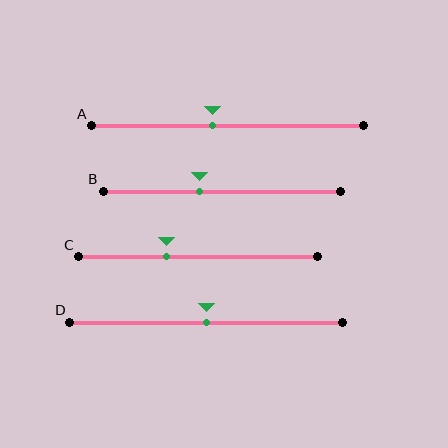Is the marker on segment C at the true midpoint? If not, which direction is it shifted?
No, the marker on segment C is shifted to the left by about 13% of the segment length.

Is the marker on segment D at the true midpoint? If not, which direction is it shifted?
Yes, the marker on segment D is at the true midpoint.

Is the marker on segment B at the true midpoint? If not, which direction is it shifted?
No, the marker on segment B is shifted to the left by about 9% of the segment length.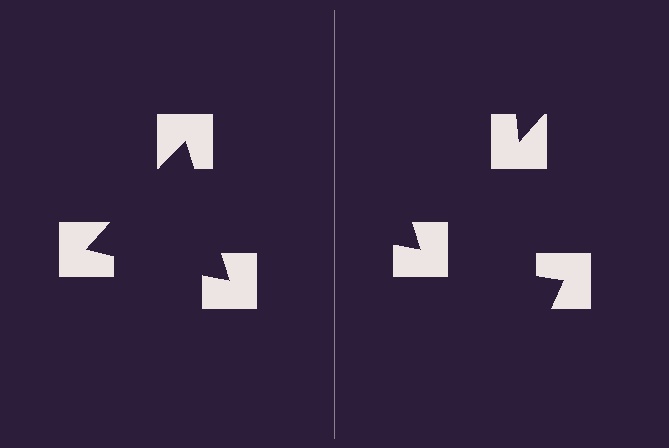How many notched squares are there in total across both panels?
6 — 3 on each side.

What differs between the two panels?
The notched squares are positioned identically on both sides; only the wedge orientations differ. On the left they align to a triangle; on the right they are misaligned.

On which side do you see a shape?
An illusory triangle appears on the left side. On the right side the wedge cuts are rotated, so no coherent shape forms.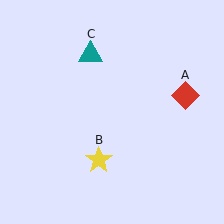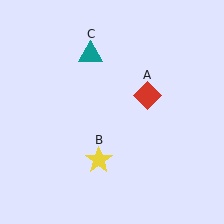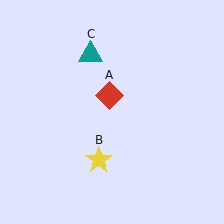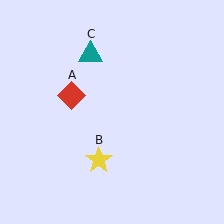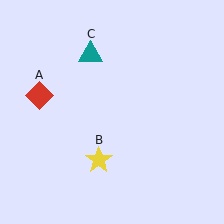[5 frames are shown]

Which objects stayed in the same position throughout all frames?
Yellow star (object B) and teal triangle (object C) remained stationary.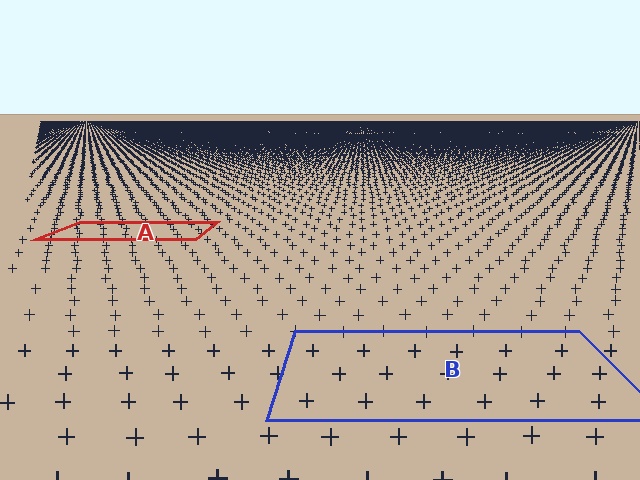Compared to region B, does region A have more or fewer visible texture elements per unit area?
Region A has more texture elements per unit area — they are packed more densely because it is farther away.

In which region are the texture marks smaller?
The texture marks are smaller in region A, because it is farther away.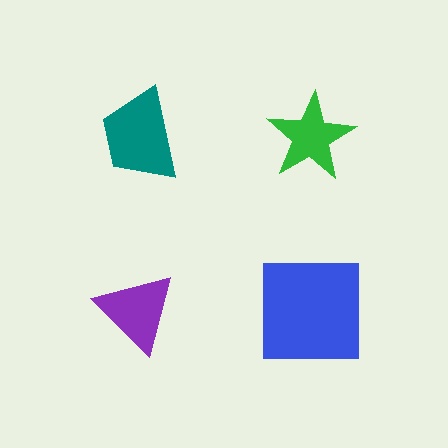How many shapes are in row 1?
2 shapes.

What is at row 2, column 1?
A purple triangle.